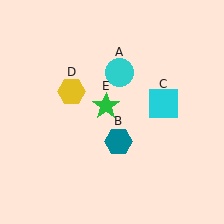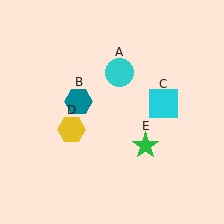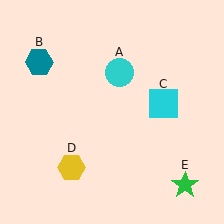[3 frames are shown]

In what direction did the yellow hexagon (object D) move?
The yellow hexagon (object D) moved down.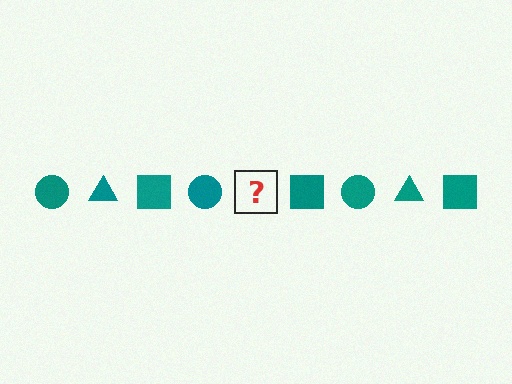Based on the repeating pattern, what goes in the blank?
The blank should be a teal triangle.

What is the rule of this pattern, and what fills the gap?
The rule is that the pattern cycles through circle, triangle, square shapes in teal. The gap should be filled with a teal triangle.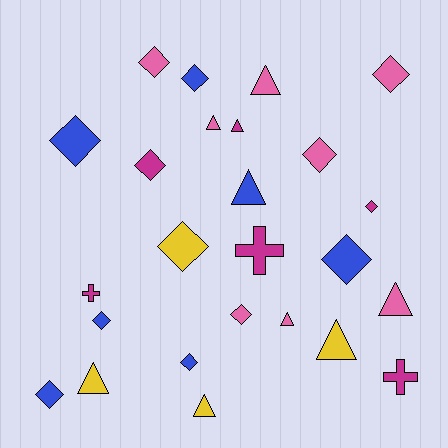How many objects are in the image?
There are 25 objects.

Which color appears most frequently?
Pink, with 8 objects.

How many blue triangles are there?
There is 1 blue triangle.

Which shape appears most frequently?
Diamond, with 13 objects.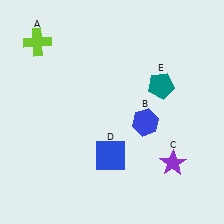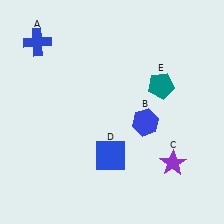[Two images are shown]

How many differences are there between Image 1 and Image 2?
There is 1 difference between the two images.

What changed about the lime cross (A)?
In Image 1, A is lime. In Image 2, it changed to blue.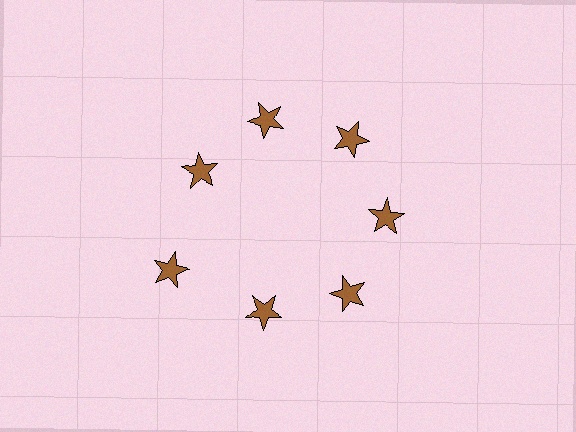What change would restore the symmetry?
The symmetry would be restored by moving it inward, back onto the ring so that all 7 stars sit at equal angles and equal distance from the center.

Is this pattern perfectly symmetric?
No. The 7 brown stars are arranged in a ring, but one element near the 8 o'clock position is pushed outward from the center, breaking the 7-fold rotational symmetry.